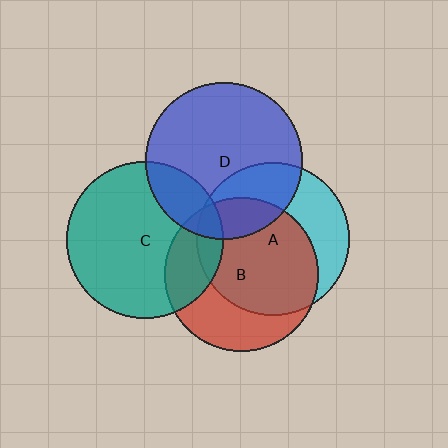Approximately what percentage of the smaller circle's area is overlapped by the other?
Approximately 25%.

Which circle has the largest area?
Circle C (teal).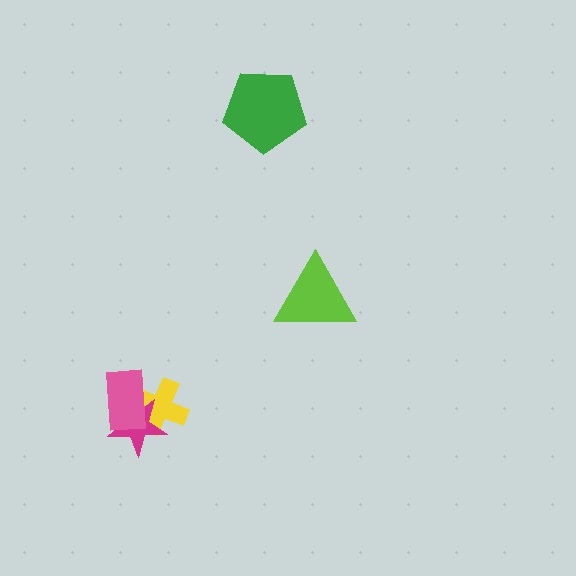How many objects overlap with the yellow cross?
2 objects overlap with the yellow cross.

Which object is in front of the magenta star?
The pink rectangle is in front of the magenta star.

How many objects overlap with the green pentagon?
0 objects overlap with the green pentagon.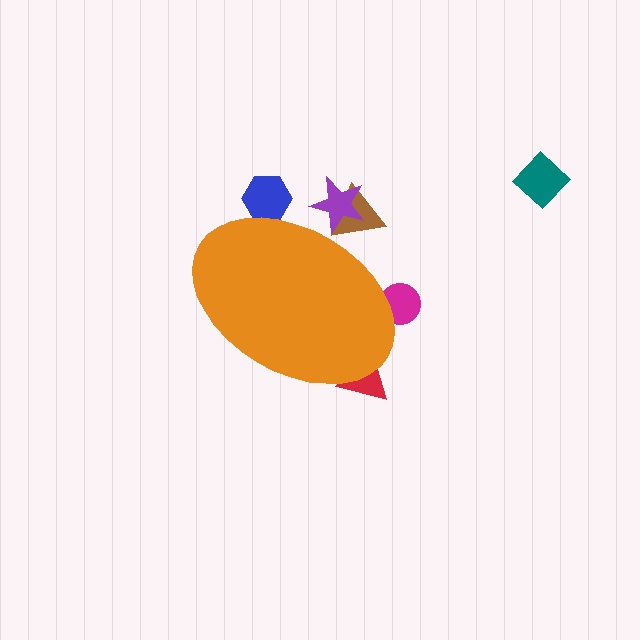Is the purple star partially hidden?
Yes, the purple star is partially hidden behind the orange ellipse.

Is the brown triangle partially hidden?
Yes, the brown triangle is partially hidden behind the orange ellipse.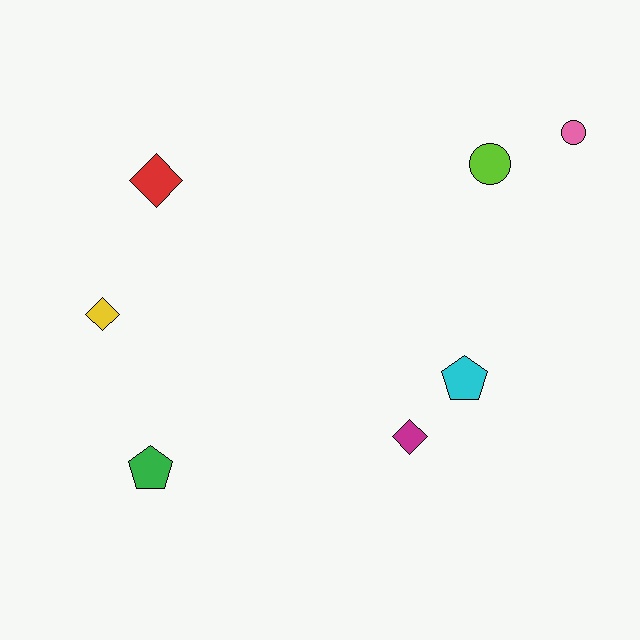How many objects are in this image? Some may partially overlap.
There are 7 objects.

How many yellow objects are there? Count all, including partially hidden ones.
There is 1 yellow object.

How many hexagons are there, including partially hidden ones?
There are no hexagons.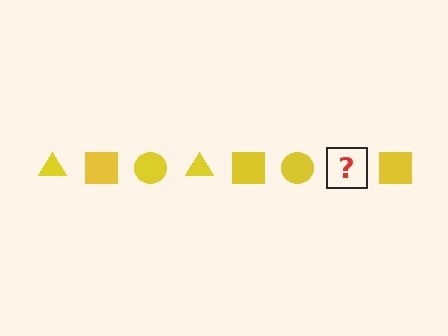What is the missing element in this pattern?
The missing element is a yellow triangle.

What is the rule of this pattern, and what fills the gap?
The rule is that the pattern cycles through triangle, square, circle shapes in yellow. The gap should be filled with a yellow triangle.